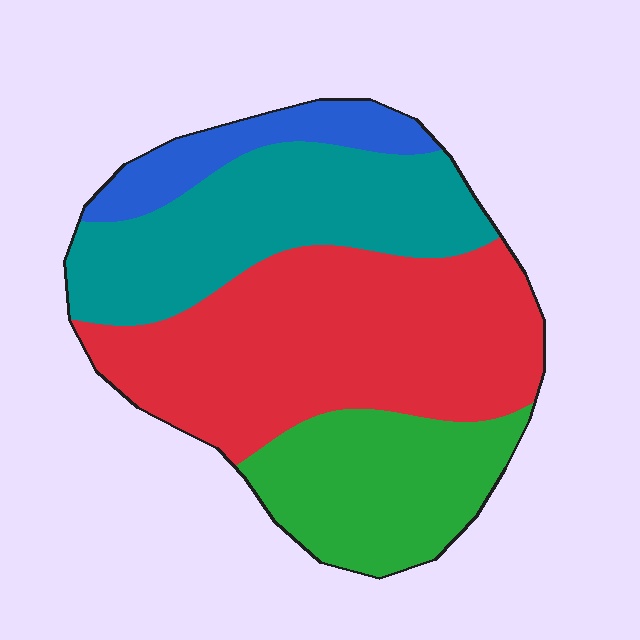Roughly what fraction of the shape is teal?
Teal takes up about one quarter (1/4) of the shape.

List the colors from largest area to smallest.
From largest to smallest: red, teal, green, blue.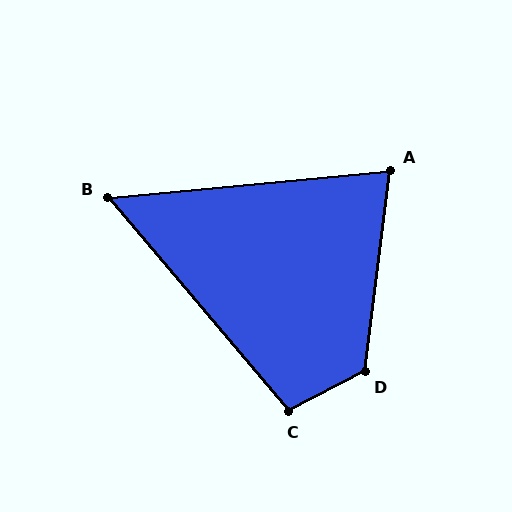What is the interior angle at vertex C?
Approximately 103 degrees (obtuse).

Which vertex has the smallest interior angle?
B, at approximately 55 degrees.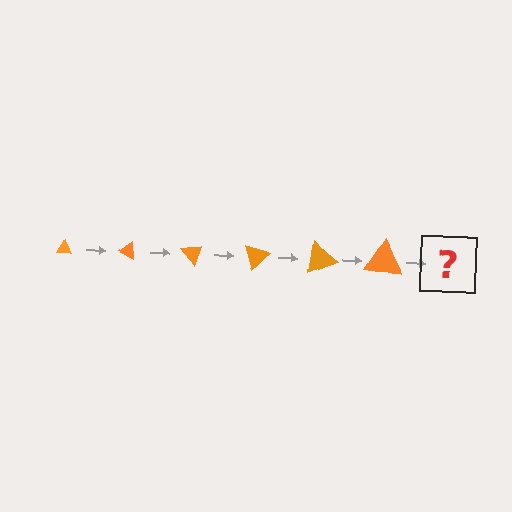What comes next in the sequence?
The next element should be a triangle, larger than the previous one and rotated 150 degrees from the start.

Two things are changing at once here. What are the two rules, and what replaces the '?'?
The two rules are that the triangle grows larger each step and it rotates 25 degrees each step. The '?' should be a triangle, larger than the previous one and rotated 150 degrees from the start.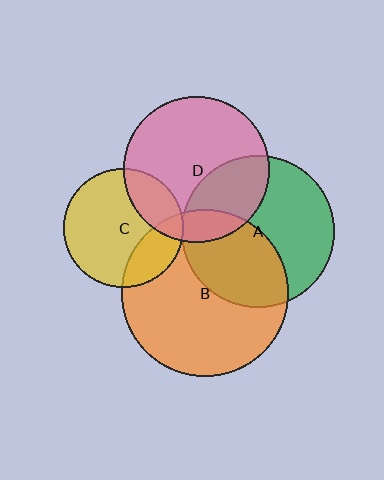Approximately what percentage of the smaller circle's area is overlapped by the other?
Approximately 40%.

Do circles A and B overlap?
Yes.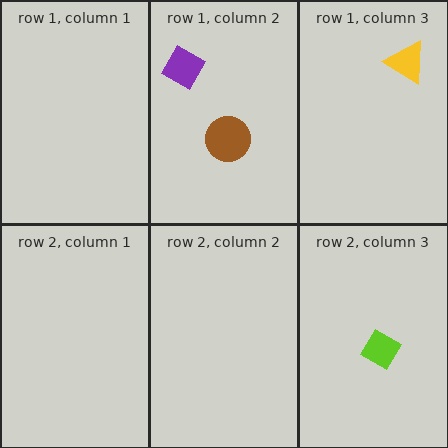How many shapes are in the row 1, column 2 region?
2.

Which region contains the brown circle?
The row 1, column 2 region.